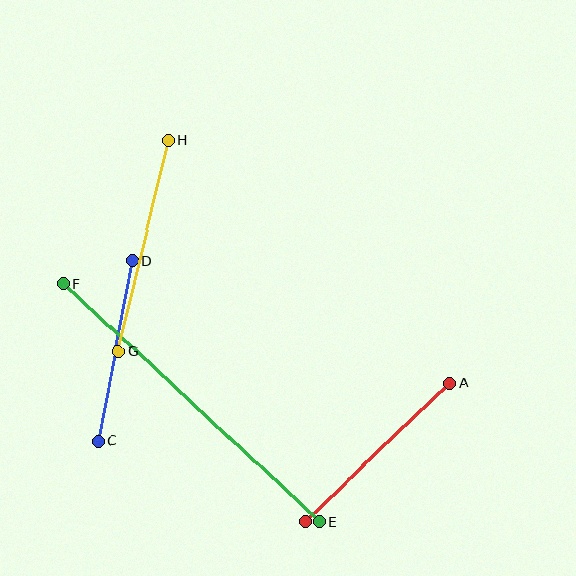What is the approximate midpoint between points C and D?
The midpoint is at approximately (115, 351) pixels.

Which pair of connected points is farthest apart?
Points E and F are farthest apart.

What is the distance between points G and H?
The distance is approximately 217 pixels.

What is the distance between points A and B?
The distance is approximately 200 pixels.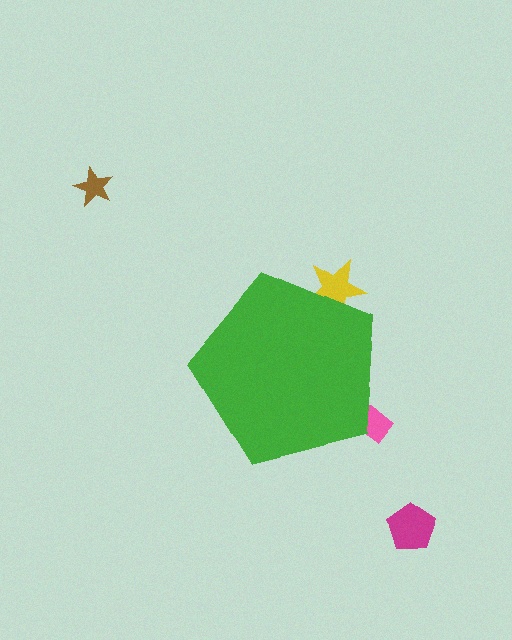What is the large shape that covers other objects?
A green pentagon.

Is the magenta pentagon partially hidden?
No, the magenta pentagon is fully visible.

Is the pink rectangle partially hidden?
Yes, the pink rectangle is partially hidden behind the green pentagon.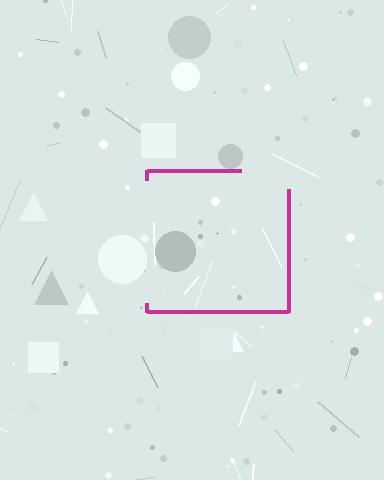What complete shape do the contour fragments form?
The contour fragments form a square.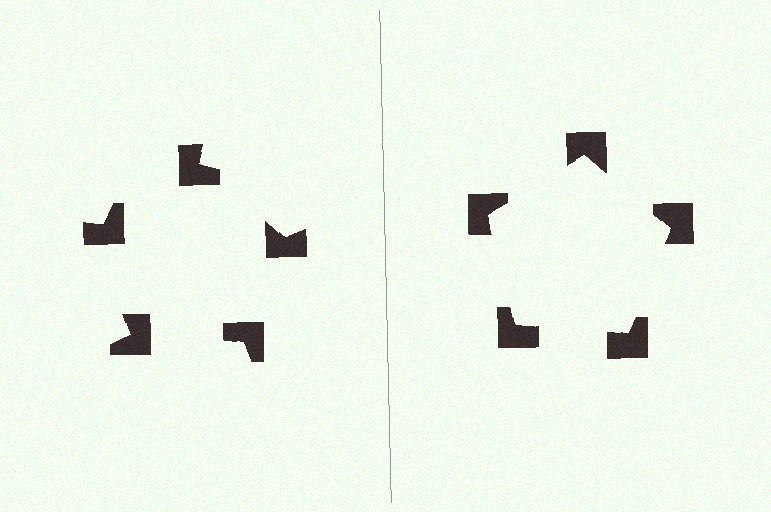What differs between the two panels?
The notched squares are positioned identically on both sides; only the wedge orientations differ. On the right they align to a pentagon; on the left they are misaligned.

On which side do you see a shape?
An illusory pentagon appears on the right side. On the left side the wedge cuts are rotated, so no coherent shape forms.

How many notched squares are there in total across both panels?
10 — 5 on each side.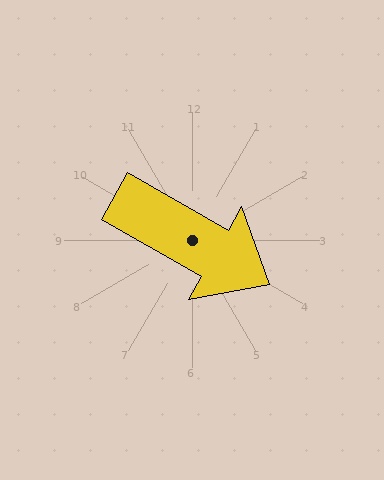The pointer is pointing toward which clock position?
Roughly 4 o'clock.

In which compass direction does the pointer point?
Southeast.